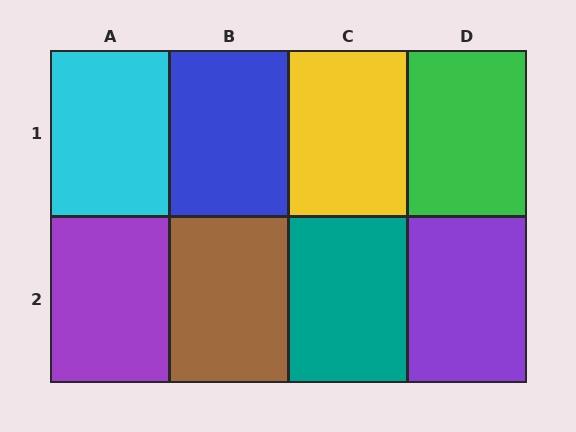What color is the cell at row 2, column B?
Brown.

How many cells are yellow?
1 cell is yellow.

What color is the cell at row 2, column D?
Purple.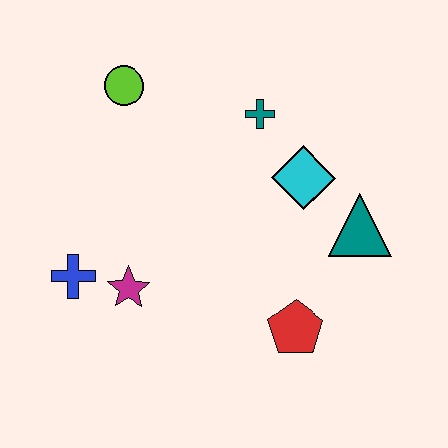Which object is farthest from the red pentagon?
The lime circle is farthest from the red pentagon.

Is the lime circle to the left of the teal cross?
Yes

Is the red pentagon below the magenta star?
Yes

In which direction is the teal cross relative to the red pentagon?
The teal cross is above the red pentagon.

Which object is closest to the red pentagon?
The teal triangle is closest to the red pentagon.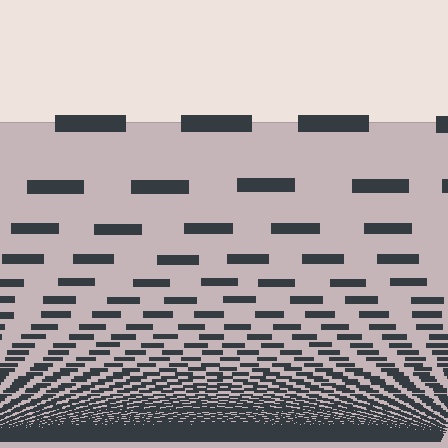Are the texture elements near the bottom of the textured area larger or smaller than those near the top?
Smaller. The gradient is inverted — elements near the bottom are smaller and denser.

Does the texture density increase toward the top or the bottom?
Density increases toward the bottom.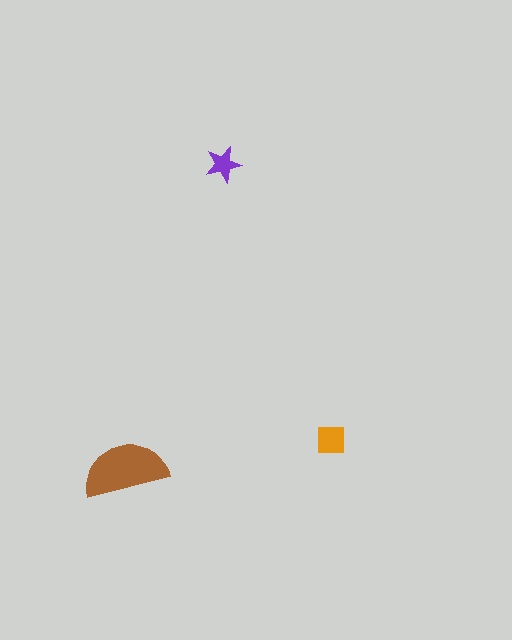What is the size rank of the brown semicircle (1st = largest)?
1st.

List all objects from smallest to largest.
The purple star, the orange square, the brown semicircle.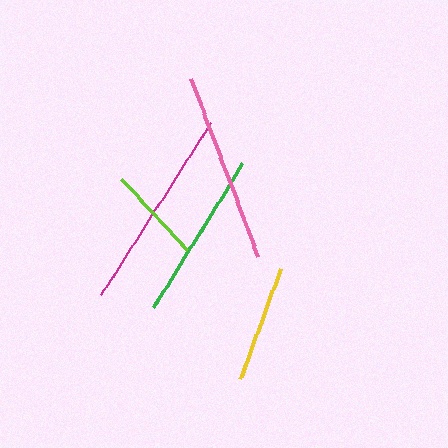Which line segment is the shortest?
The lime line is the shortest at approximately 98 pixels.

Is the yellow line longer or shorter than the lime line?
The yellow line is longer than the lime line.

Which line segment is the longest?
The magenta line is the longest at approximately 205 pixels.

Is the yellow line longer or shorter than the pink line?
The pink line is longer than the yellow line.